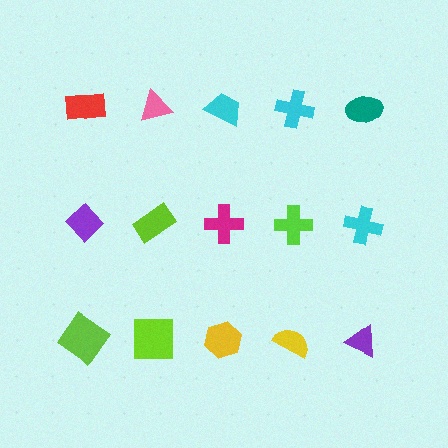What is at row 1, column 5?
A teal ellipse.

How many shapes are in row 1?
5 shapes.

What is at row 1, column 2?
A pink triangle.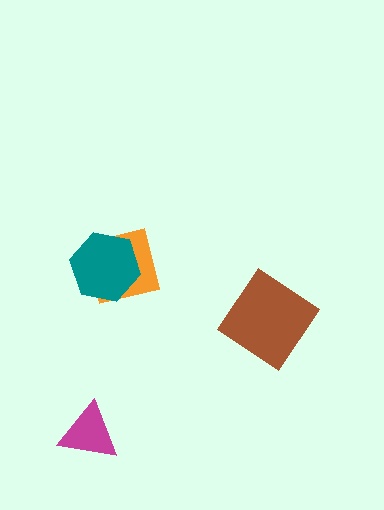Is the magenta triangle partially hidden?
No, no other shape covers it.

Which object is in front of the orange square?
The teal hexagon is in front of the orange square.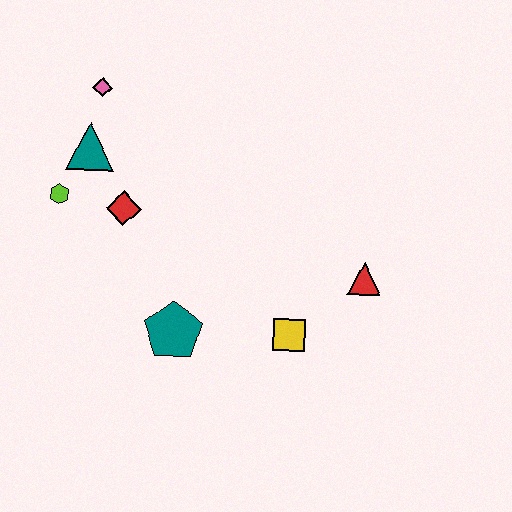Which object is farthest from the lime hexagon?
The red triangle is farthest from the lime hexagon.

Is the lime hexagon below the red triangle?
No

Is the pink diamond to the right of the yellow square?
No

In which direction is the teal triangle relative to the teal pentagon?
The teal triangle is above the teal pentagon.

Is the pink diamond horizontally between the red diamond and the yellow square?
No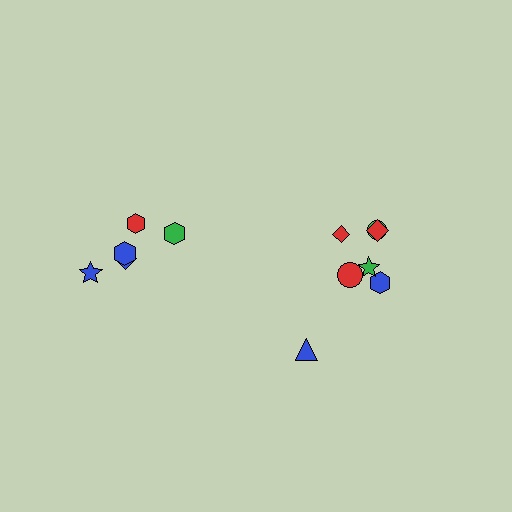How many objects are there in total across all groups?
There are 12 objects.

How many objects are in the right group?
There are 7 objects.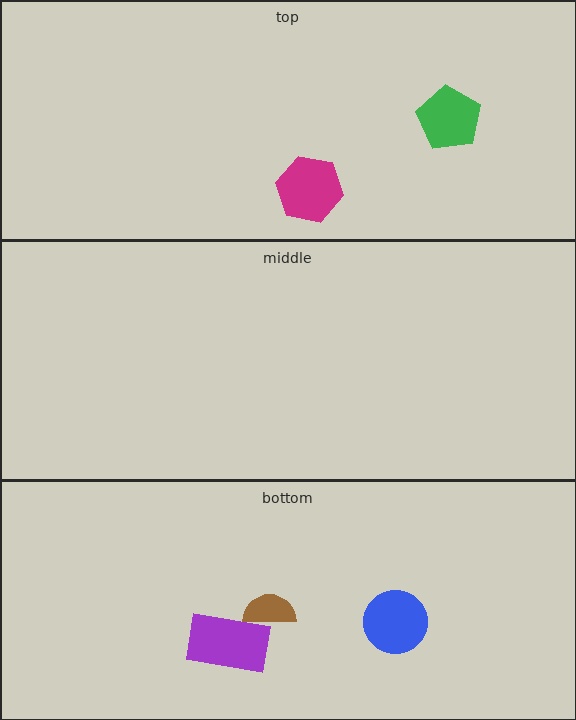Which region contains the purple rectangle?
The bottom region.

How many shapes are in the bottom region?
3.